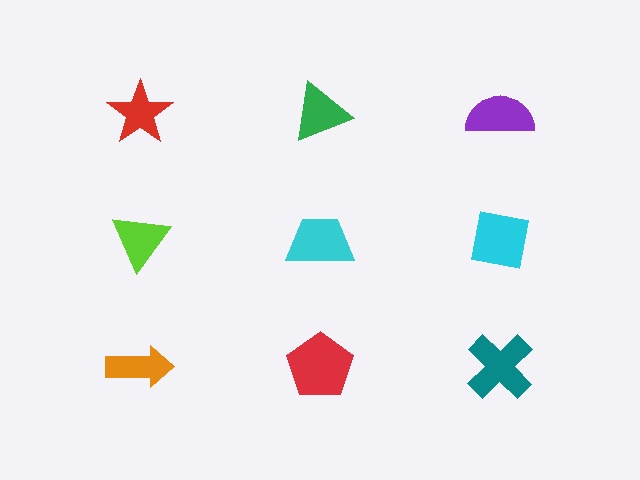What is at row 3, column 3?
A teal cross.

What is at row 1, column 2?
A green triangle.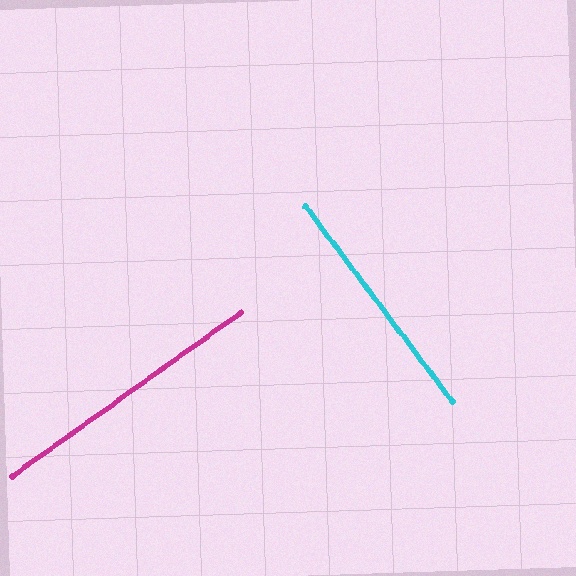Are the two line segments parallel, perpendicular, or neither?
Perpendicular — they meet at approximately 89°.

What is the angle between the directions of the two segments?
Approximately 89 degrees.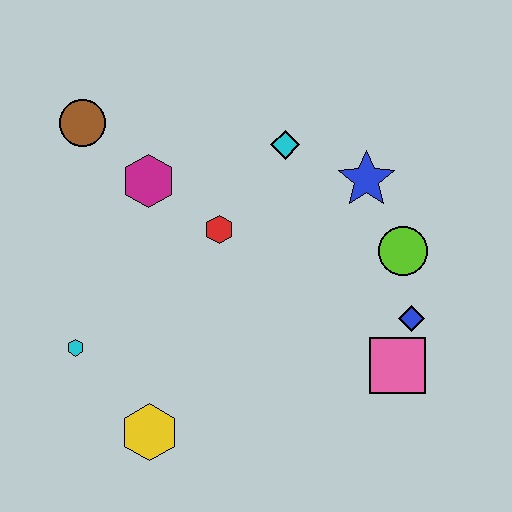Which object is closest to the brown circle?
The magenta hexagon is closest to the brown circle.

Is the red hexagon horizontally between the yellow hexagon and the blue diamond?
Yes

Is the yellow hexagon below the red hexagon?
Yes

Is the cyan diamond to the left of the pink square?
Yes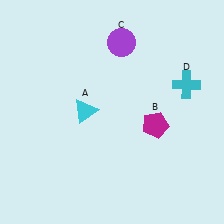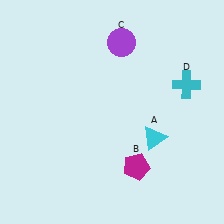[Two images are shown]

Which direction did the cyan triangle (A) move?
The cyan triangle (A) moved right.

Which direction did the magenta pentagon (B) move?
The magenta pentagon (B) moved down.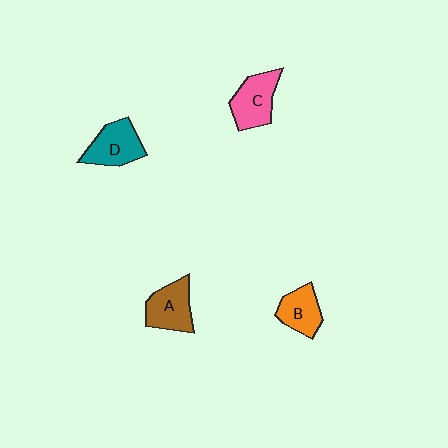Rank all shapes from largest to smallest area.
From largest to smallest: C (pink), D (teal), A (brown), B (orange).